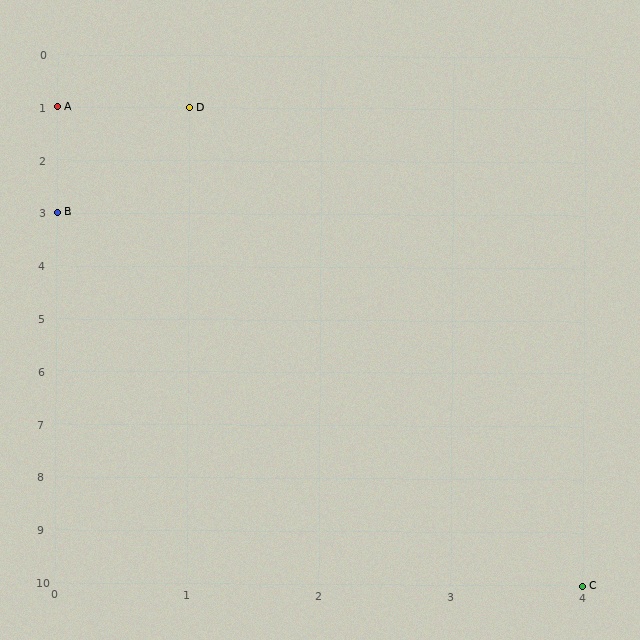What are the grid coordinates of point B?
Point B is at grid coordinates (0, 3).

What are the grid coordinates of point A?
Point A is at grid coordinates (0, 1).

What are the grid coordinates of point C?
Point C is at grid coordinates (4, 10).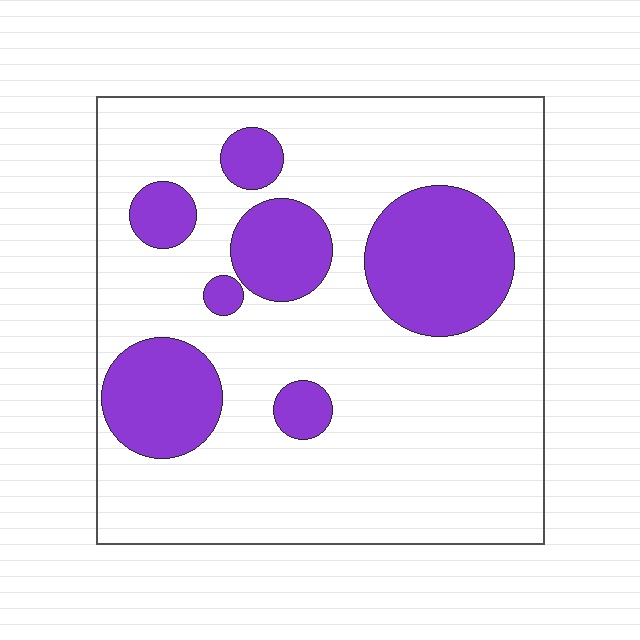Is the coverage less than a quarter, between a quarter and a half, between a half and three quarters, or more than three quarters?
Less than a quarter.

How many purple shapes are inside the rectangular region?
7.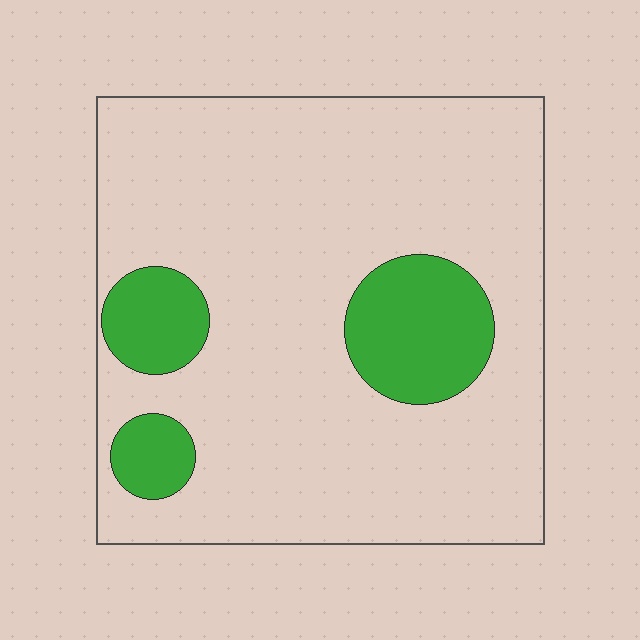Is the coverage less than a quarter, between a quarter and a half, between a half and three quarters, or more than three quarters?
Less than a quarter.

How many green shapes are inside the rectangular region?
3.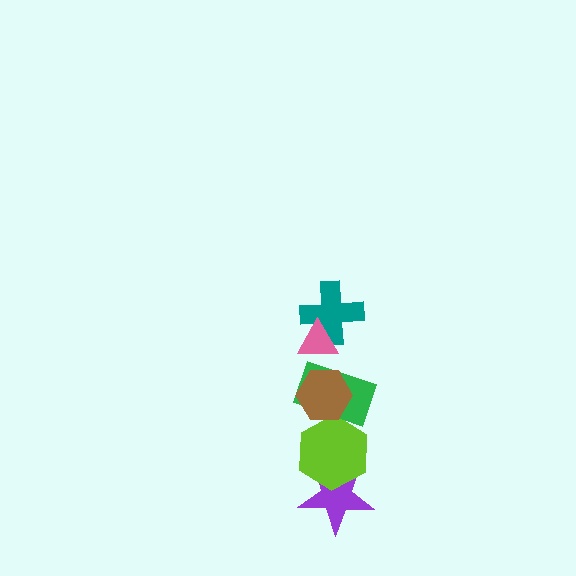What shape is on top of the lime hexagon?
The green rectangle is on top of the lime hexagon.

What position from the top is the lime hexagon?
The lime hexagon is 5th from the top.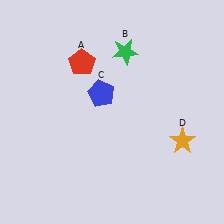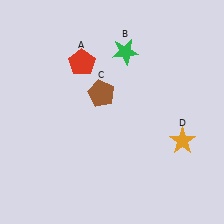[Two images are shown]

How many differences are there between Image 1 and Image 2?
There is 1 difference between the two images.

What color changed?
The pentagon (C) changed from blue in Image 1 to brown in Image 2.